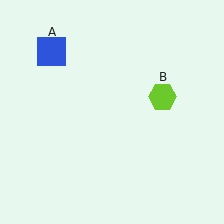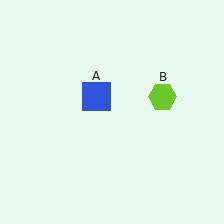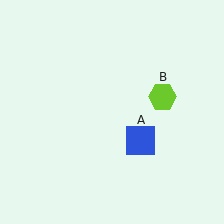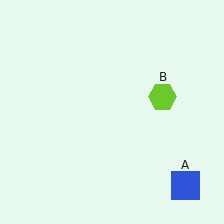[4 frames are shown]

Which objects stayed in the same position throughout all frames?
Lime hexagon (object B) remained stationary.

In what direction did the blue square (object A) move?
The blue square (object A) moved down and to the right.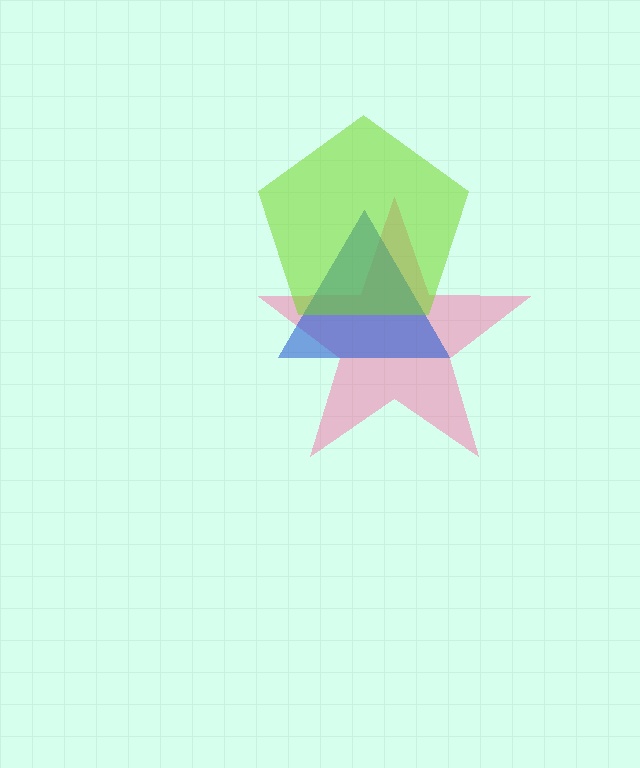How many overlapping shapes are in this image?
There are 3 overlapping shapes in the image.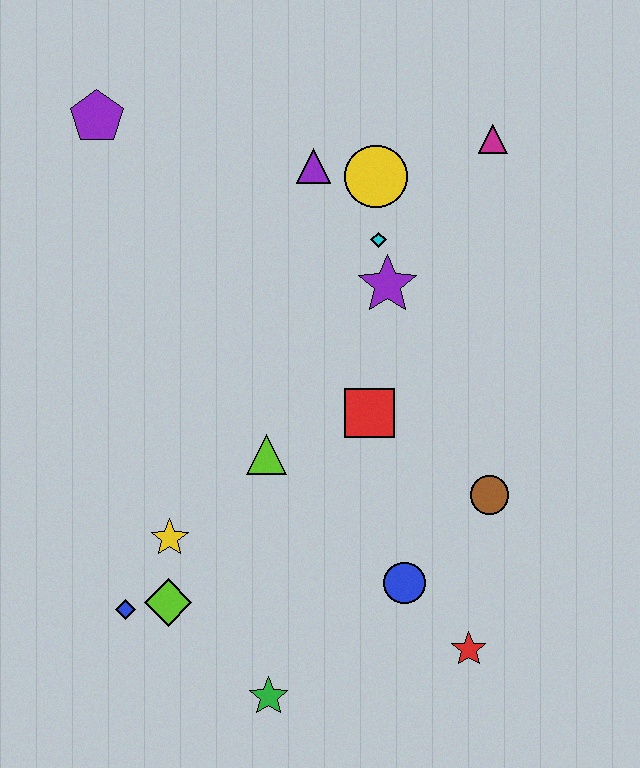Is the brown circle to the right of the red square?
Yes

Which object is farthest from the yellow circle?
The green star is farthest from the yellow circle.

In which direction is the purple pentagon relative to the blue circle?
The purple pentagon is above the blue circle.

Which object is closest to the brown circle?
The blue circle is closest to the brown circle.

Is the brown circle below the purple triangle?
Yes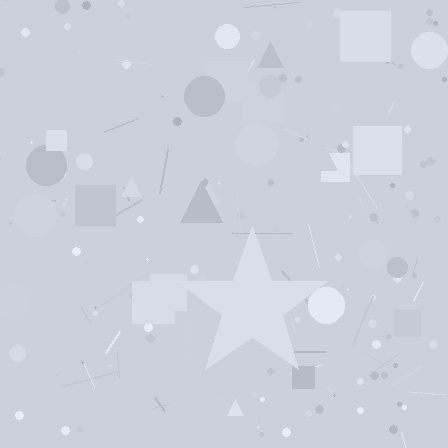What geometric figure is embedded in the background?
A star is embedded in the background.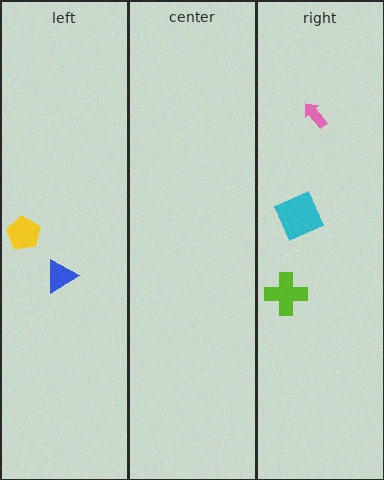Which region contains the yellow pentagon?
The left region.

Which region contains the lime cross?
The right region.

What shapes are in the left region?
The yellow pentagon, the blue triangle.